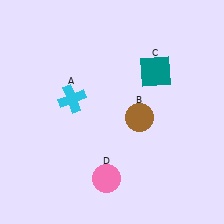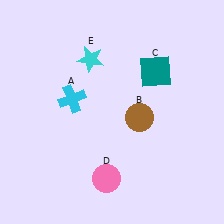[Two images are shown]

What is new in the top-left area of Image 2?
A cyan star (E) was added in the top-left area of Image 2.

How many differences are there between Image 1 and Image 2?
There is 1 difference between the two images.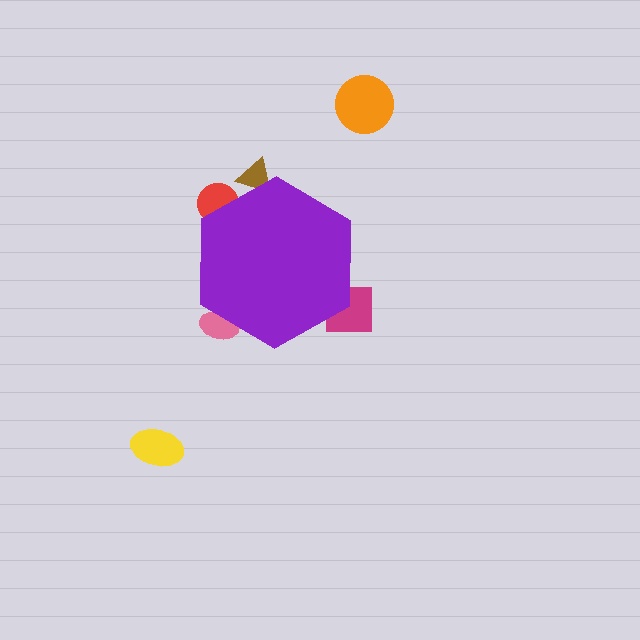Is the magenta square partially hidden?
Yes, the magenta square is partially hidden behind the purple hexagon.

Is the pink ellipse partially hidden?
Yes, the pink ellipse is partially hidden behind the purple hexagon.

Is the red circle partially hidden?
Yes, the red circle is partially hidden behind the purple hexagon.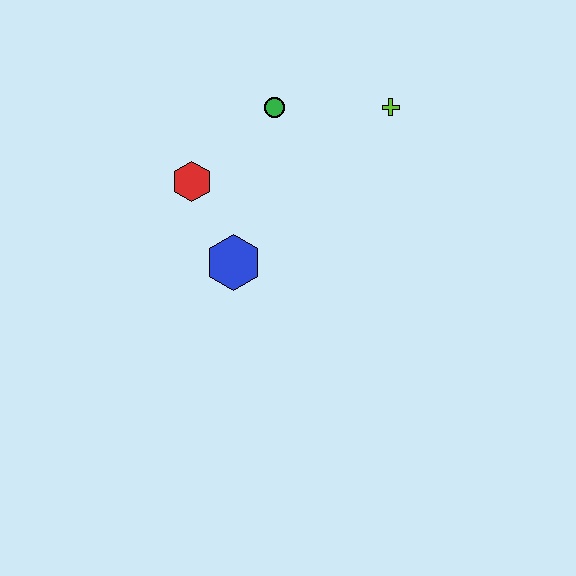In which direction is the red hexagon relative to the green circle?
The red hexagon is to the left of the green circle.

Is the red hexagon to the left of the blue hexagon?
Yes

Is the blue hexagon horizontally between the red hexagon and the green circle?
Yes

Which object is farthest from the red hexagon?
The lime cross is farthest from the red hexagon.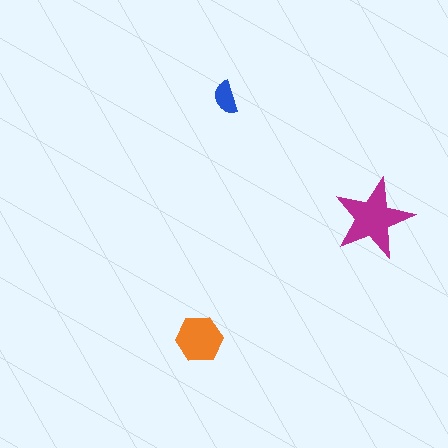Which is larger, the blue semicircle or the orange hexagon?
The orange hexagon.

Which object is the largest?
The magenta star.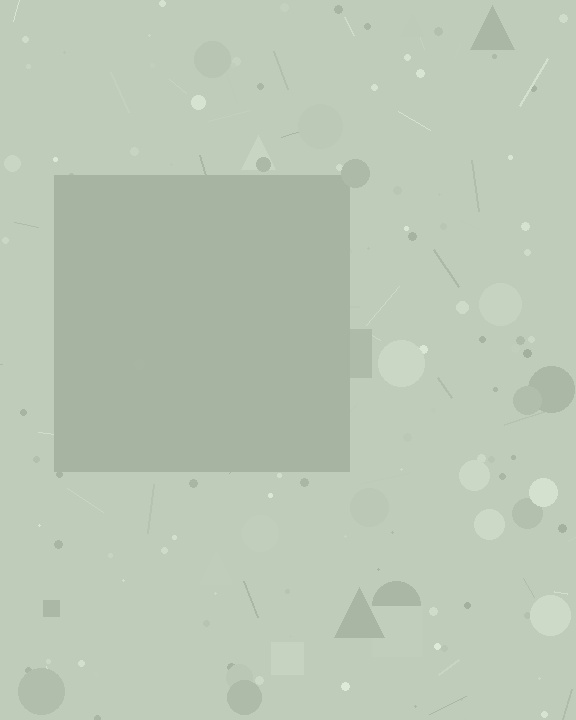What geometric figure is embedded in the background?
A square is embedded in the background.